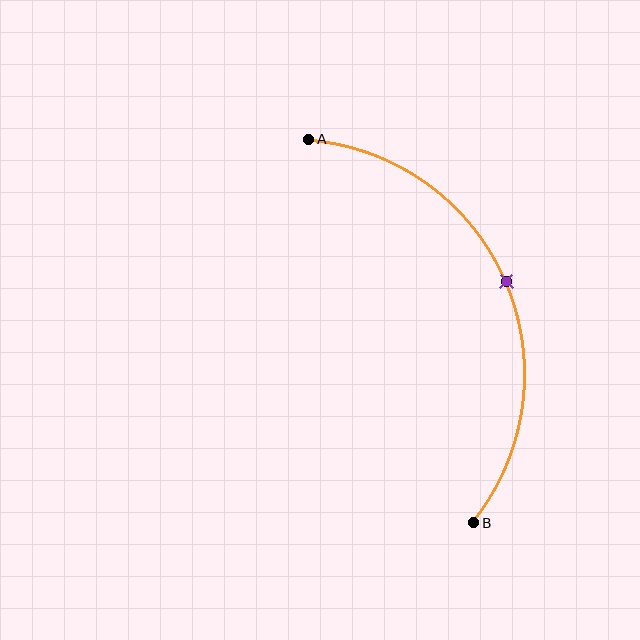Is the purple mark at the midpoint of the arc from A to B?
Yes. The purple mark lies on the arc at equal arc-length from both A and B — it is the arc midpoint.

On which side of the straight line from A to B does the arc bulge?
The arc bulges to the right of the straight line connecting A and B.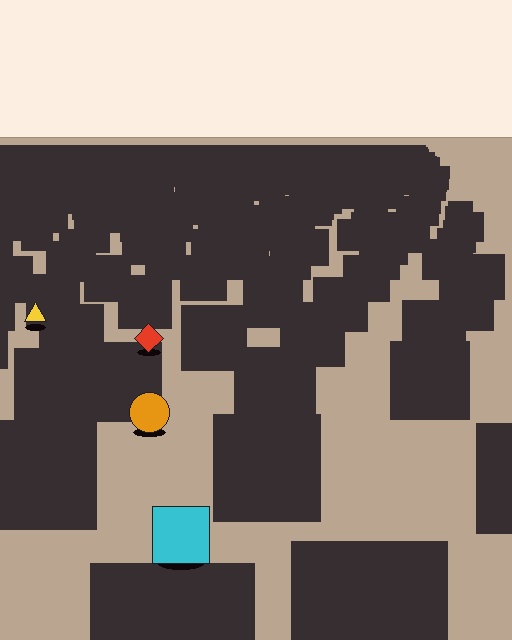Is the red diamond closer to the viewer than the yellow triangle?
Yes. The red diamond is closer — you can tell from the texture gradient: the ground texture is coarser near it.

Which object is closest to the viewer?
The cyan square is closest. The texture marks near it are larger and more spread out.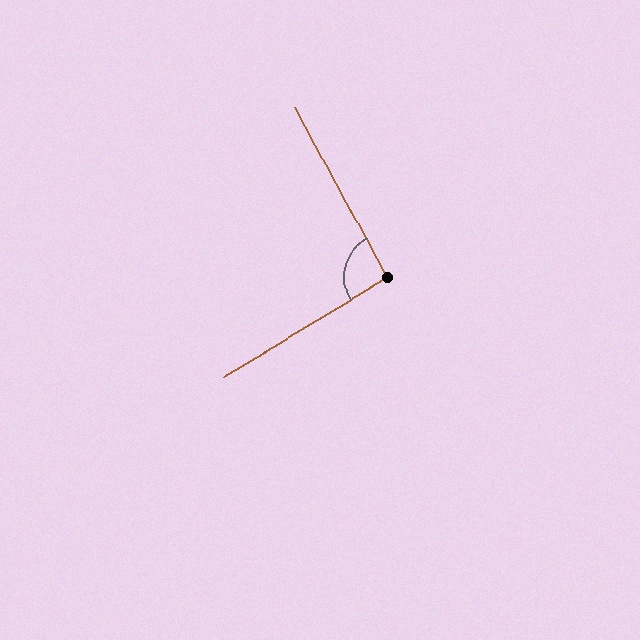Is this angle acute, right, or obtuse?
It is approximately a right angle.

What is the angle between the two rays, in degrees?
Approximately 93 degrees.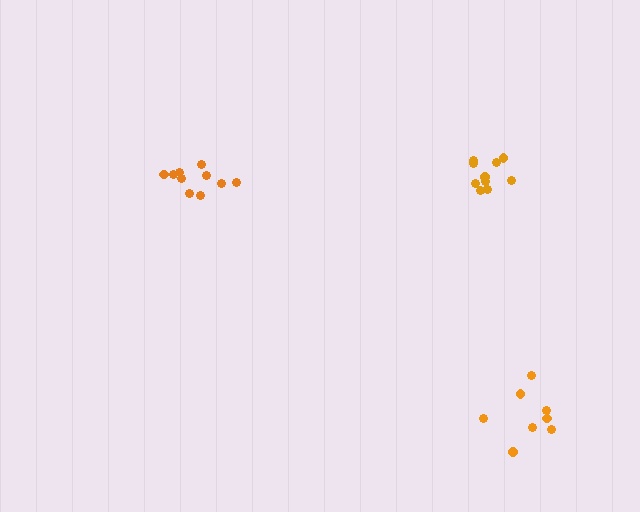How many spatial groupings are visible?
There are 3 spatial groupings.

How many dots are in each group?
Group 1: 10 dots, Group 2: 8 dots, Group 3: 10 dots (28 total).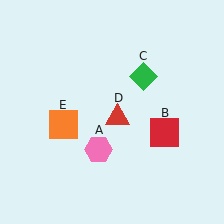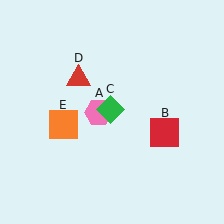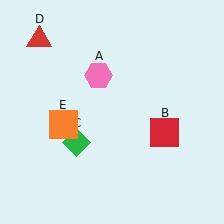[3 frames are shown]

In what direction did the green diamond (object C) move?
The green diamond (object C) moved down and to the left.